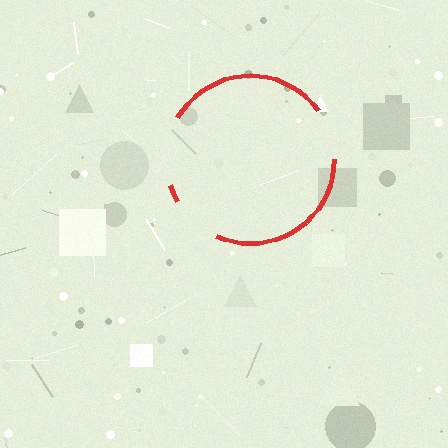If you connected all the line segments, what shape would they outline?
They would outline a circle.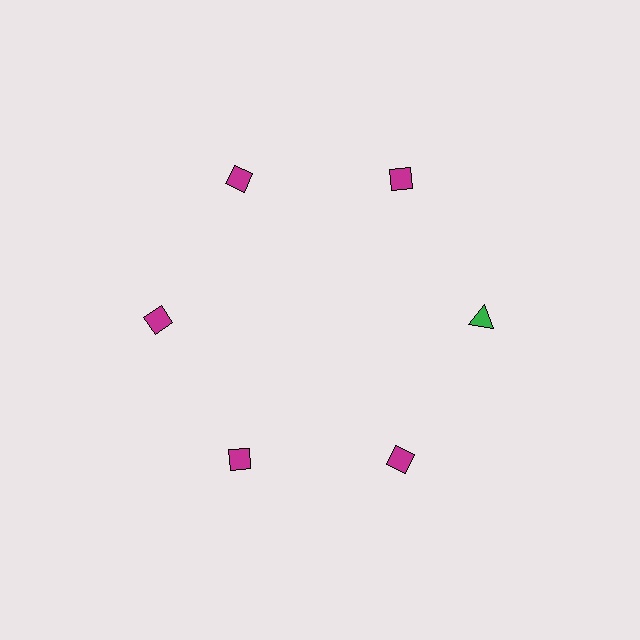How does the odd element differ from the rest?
It differs in both color (green instead of magenta) and shape (triangle instead of diamond).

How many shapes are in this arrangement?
There are 6 shapes arranged in a ring pattern.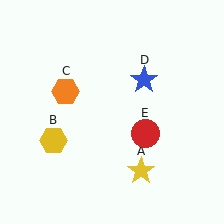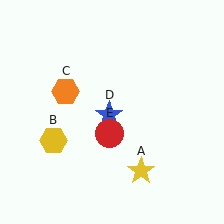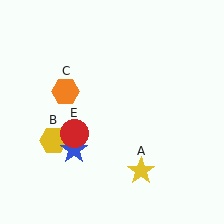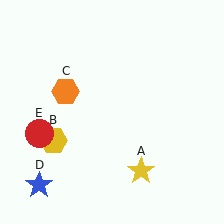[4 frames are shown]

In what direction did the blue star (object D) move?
The blue star (object D) moved down and to the left.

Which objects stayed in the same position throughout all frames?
Yellow star (object A) and yellow hexagon (object B) and orange hexagon (object C) remained stationary.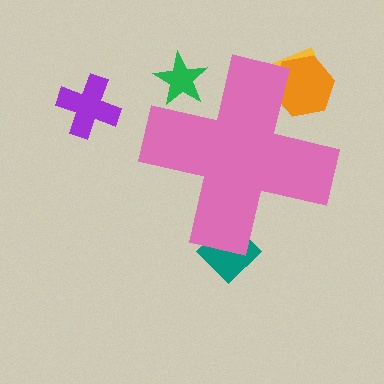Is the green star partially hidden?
Yes, the green star is partially hidden behind the pink cross.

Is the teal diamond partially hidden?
Yes, the teal diamond is partially hidden behind the pink cross.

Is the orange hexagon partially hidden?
Yes, the orange hexagon is partially hidden behind the pink cross.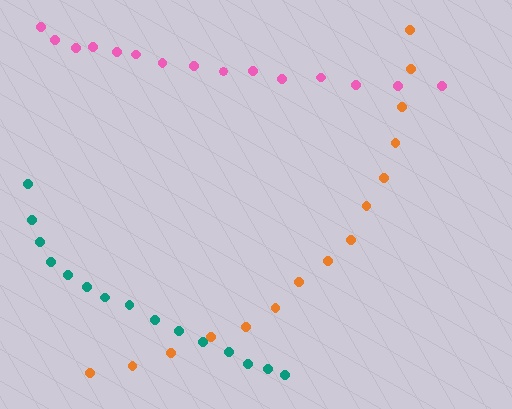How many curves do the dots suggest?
There are 3 distinct paths.